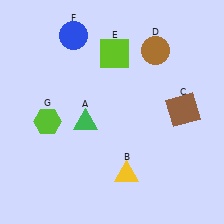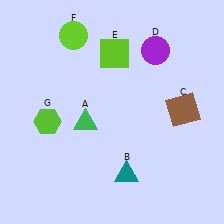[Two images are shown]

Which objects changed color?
B changed from yellow to teal. D changed from brown to purple. F changed from blue to lime.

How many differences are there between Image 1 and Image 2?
There are 3 differences between the two images.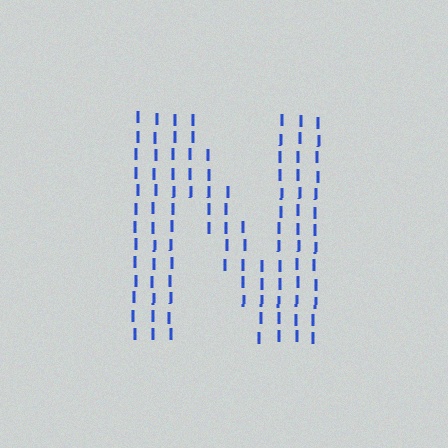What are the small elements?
The small elements are letter I's.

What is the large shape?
The large shape is the letter N.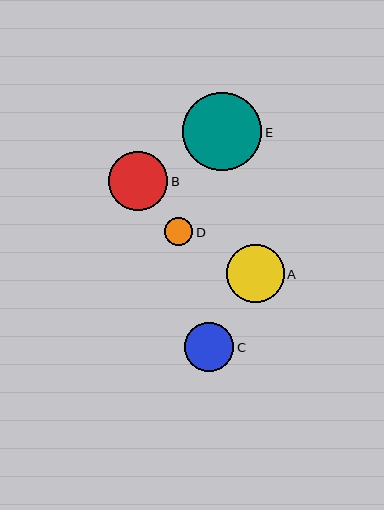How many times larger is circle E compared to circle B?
Circle E is approximately 1.3 times the size of circle B.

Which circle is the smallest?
Circle D is the smallest with a size of approximately 28 pixels.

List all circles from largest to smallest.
From largest to smallest: E, B, A, C, D.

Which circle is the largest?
Circle E is the largest with a size of approximately 79 pixels.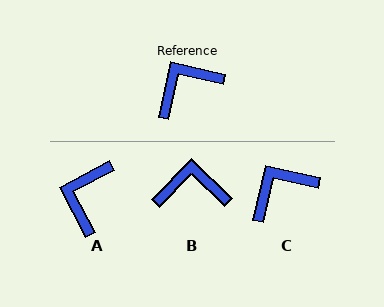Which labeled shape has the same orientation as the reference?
C.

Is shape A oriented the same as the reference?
No, it is off by about 40 degrees.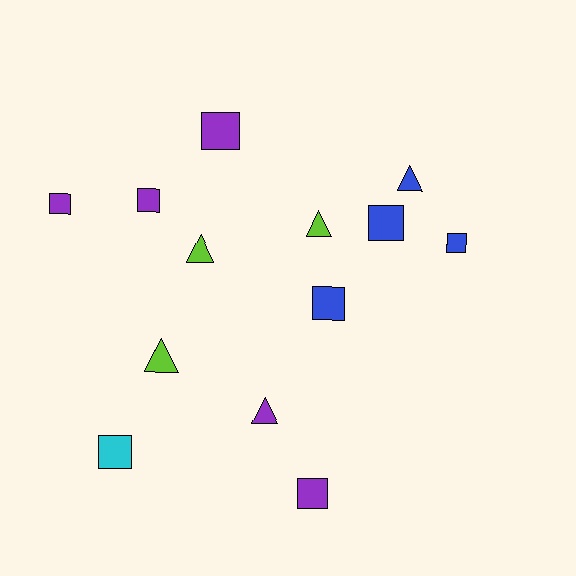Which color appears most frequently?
Purple, with 5 objects.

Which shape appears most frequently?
Square, with 8 objects.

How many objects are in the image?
There are 13 objects.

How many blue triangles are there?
There is 1 blue triangle.